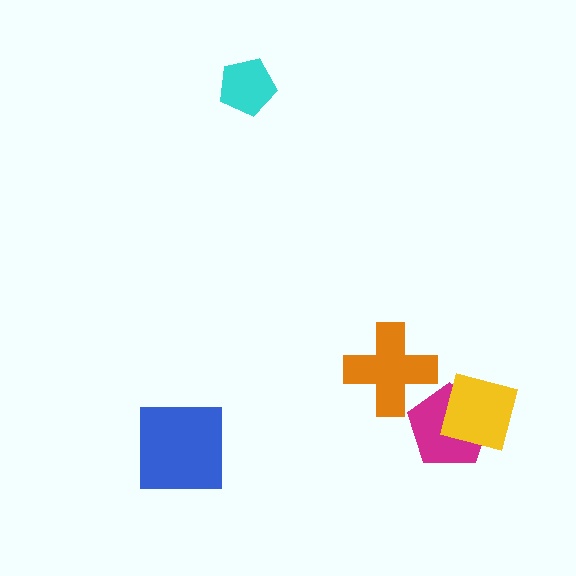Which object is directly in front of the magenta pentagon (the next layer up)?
The yellow square is directly in front of the magenta pentagon.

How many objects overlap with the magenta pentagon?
2 objects overlap with the magenta pentagon.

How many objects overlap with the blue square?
0 objects overlap with the blue square.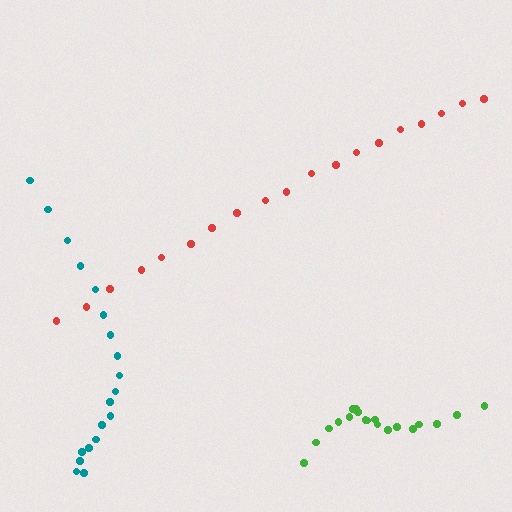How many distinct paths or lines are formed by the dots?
There are 3 distinct paths.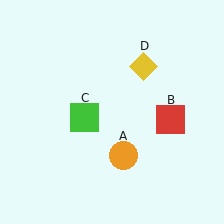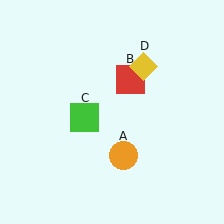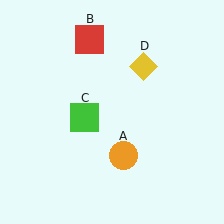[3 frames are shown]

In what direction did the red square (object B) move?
The red square (object B) moved up and to the left.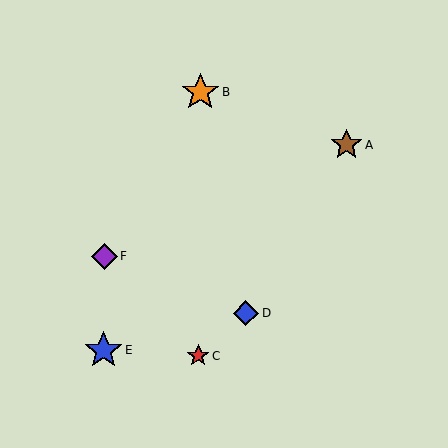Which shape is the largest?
The orange star (labeled B) is the largest.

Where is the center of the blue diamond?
The center of the blue diamond is at (246, 313).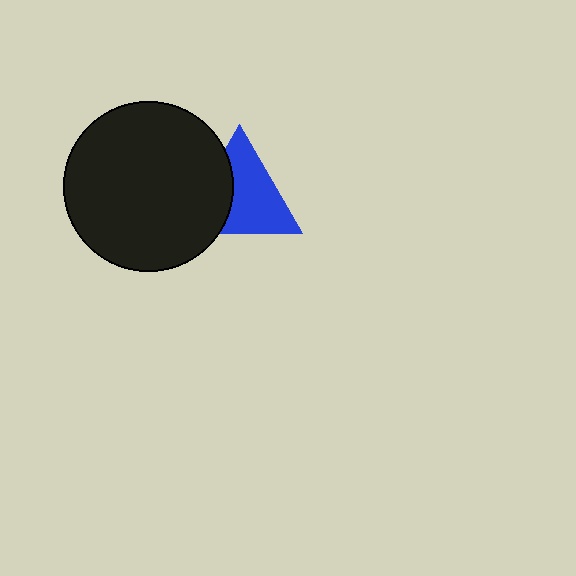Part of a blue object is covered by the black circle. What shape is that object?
It is a triangle.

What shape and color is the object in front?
The object in front is a black circle.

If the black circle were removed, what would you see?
You would see the complete blue triangle.